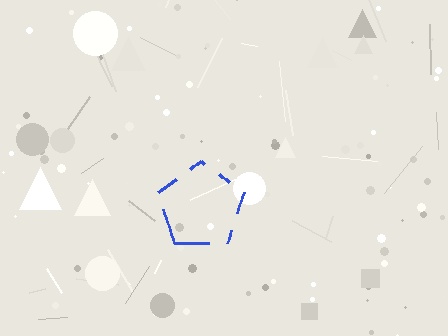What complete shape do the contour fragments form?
The contour fragments form a pentagon.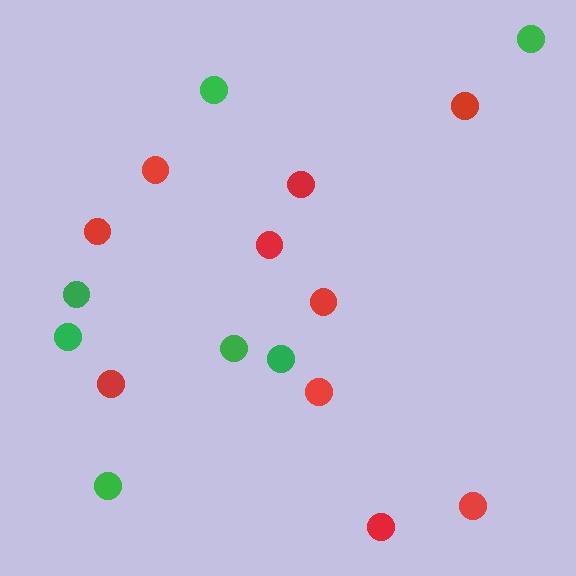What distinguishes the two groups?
There are 2 groups: one group of green circles (7) and one group of red circles (10).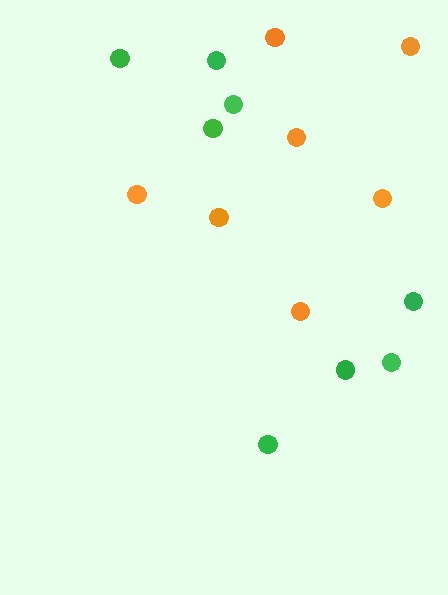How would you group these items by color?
There are 2 groups: one group of orange circles (7) and one group of green circles (8).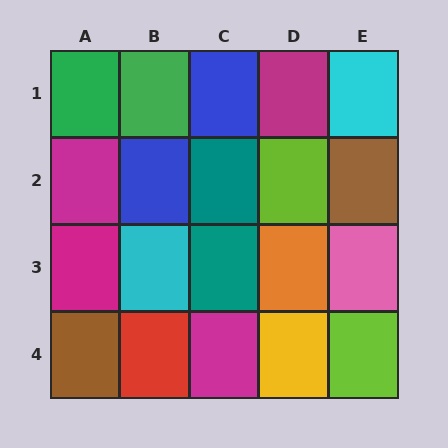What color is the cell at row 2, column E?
Brown.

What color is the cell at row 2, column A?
Magenta.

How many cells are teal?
2 cells are teal.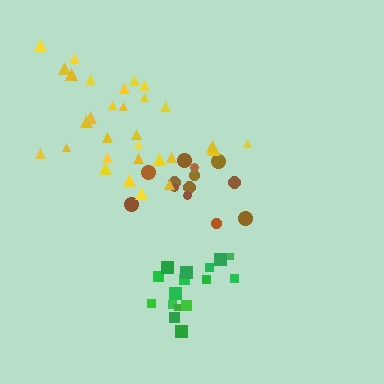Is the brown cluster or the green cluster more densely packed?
Green.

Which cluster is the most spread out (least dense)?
Yellow.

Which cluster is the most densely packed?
Green.